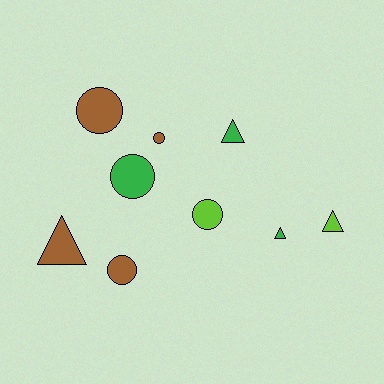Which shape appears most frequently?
Circle, with 5 objects.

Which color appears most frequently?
Brown, with 4 objects.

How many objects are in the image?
There are 9 objects.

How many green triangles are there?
There are 2 green triangles.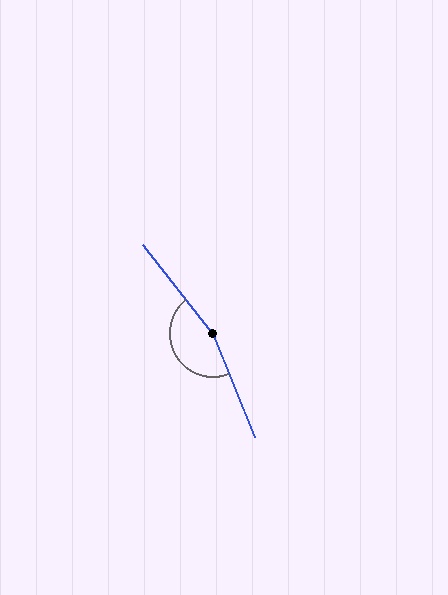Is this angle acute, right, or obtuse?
It is obtuse.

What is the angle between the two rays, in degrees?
Approximately 164 degrees.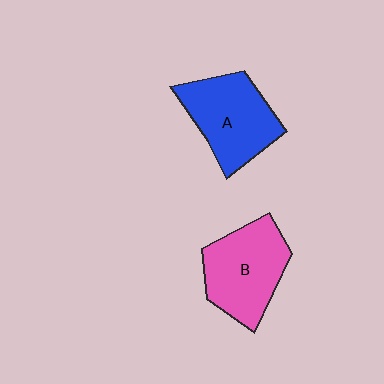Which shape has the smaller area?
Shape A (blue).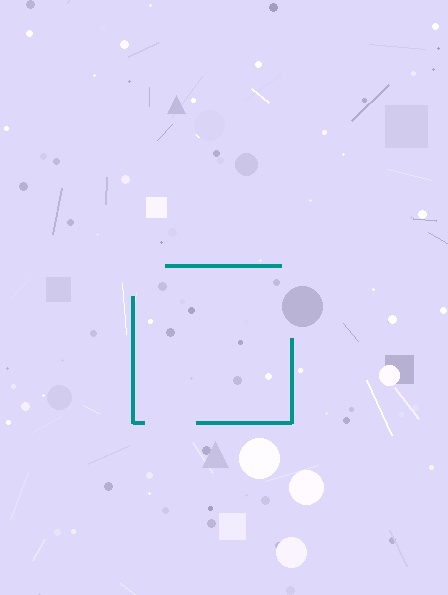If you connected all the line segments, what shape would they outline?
They would outline a square.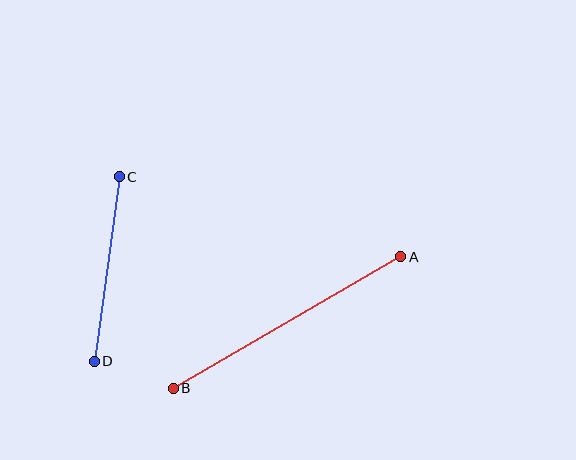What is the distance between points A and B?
The distance is approximately 263 pixels.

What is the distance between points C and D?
The distance is approximately 186 pixels.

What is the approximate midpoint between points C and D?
The midpoint is at approximately (107, 269) pixels.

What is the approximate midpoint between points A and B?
The midpoint is at approximately (287, 322) pixels.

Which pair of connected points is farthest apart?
Points A and B are farthest apart.